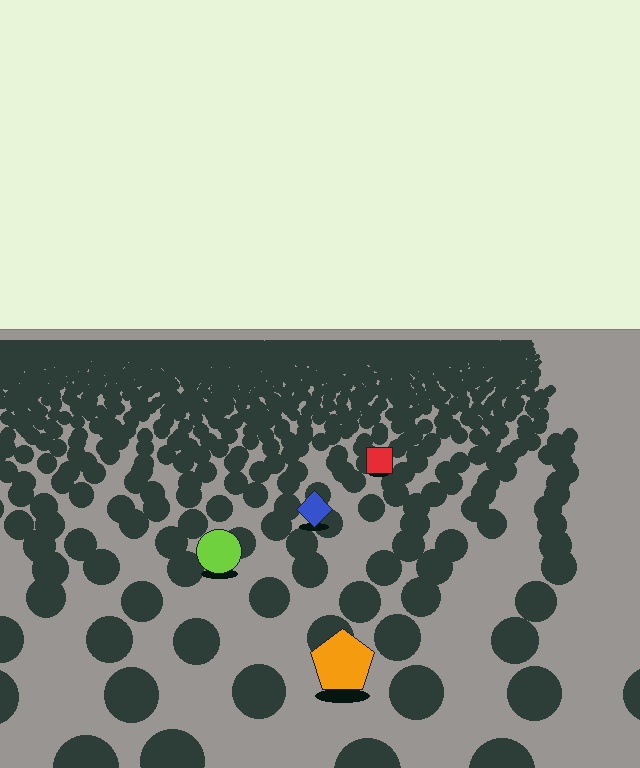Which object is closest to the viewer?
The orange pentagon is closest. The texture marks near it are larger and more spread out.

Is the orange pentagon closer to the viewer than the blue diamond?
Yes. The orange pentagon is closer — you can tell from the texture gradient: the ground texture is coarser near it.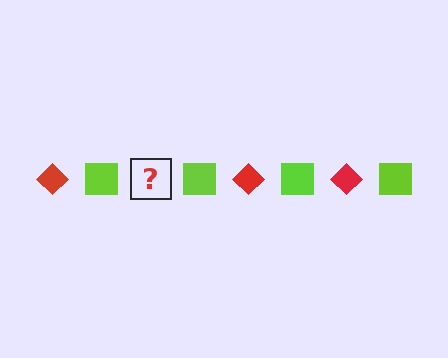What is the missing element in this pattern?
The missing element is a red diamond.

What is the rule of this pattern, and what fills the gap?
The rule is that the pattern alternates between red diamond and lime square. The gap should be filled with a red diamond.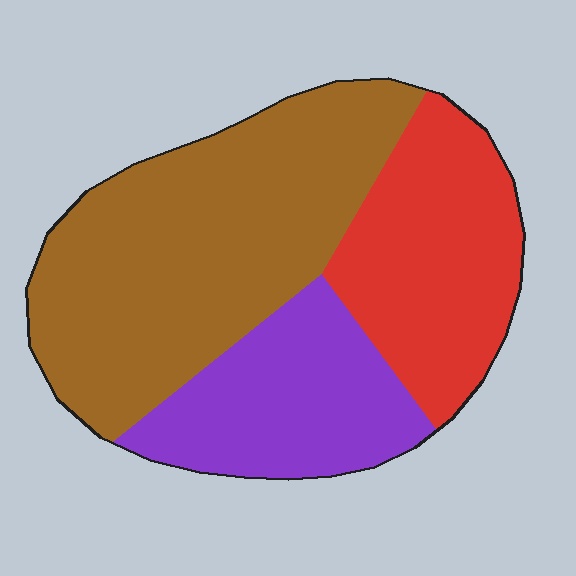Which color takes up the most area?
Brown, at roughly 50%.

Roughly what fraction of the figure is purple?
Purple covers roughly 25% of the figure.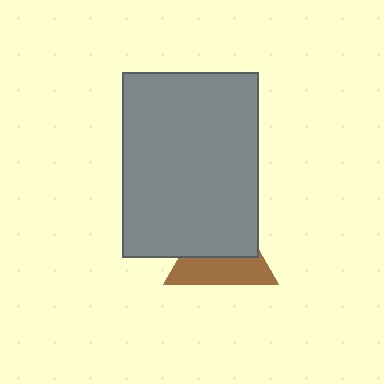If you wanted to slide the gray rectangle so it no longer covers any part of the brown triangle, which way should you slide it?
Slide it up — that is the most direct way to separate the two shapes.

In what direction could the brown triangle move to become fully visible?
The brown triangle could move down. That would shift it out from behind the gray rectangle entirely.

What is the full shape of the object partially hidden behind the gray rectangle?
The partially hidden object is a brown triangle.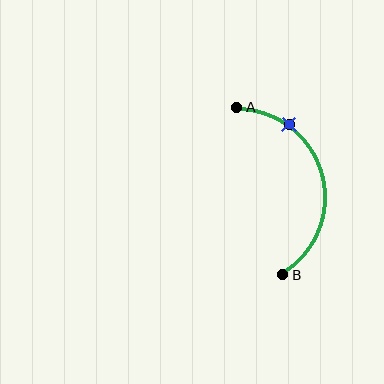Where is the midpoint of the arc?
The arc midpoint is the point on the curve farthest from the straight line joining A and B. It sits to the right of that line.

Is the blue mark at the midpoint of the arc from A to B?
No. The blue mark lies on the arc but is closer to endpoint A. The arc midpoint would be at the point on the curve equidistant along the arc from both A and B.